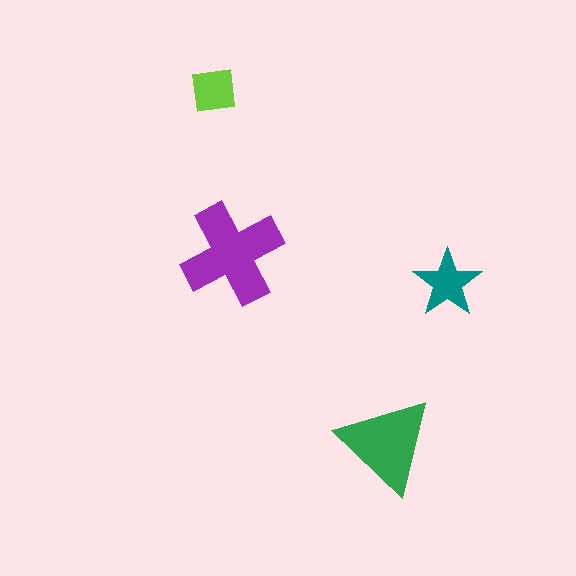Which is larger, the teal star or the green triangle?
The green triangle.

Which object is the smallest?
The lime square.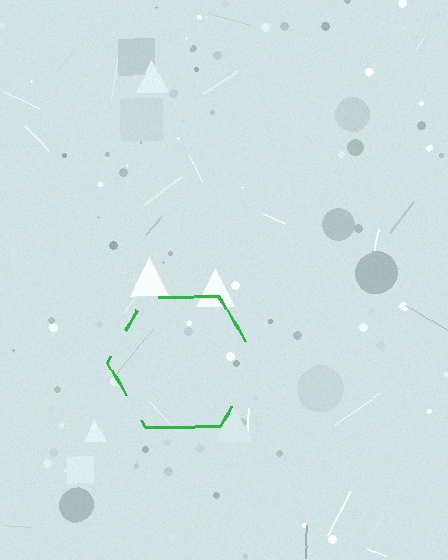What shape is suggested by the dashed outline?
The dashed outline suggests a hexagon.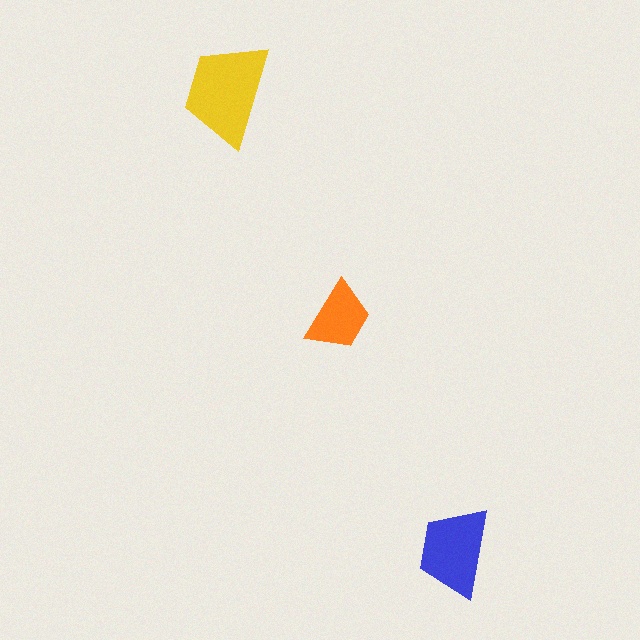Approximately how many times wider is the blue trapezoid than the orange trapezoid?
About 1.5 times wider.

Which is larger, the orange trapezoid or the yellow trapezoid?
The yellow one.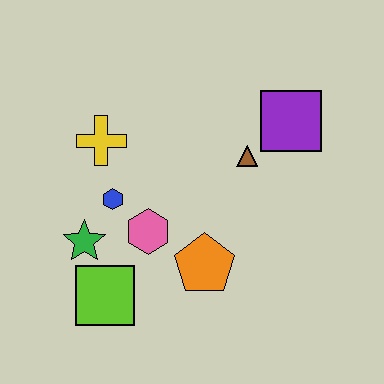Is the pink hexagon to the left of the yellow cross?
No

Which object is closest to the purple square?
The brown triangle is closest to the purple square.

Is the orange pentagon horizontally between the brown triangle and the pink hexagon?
Yes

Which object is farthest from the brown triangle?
The lime square is farthest from the brown triangle.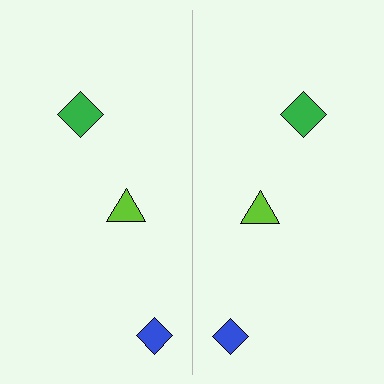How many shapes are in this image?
There are 6 shapes in this image.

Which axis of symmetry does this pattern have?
The pattern has a vertical axis of symmetry running through the center of the image.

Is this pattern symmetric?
Yes, this pattern has bilateral (reflection) symmetry.